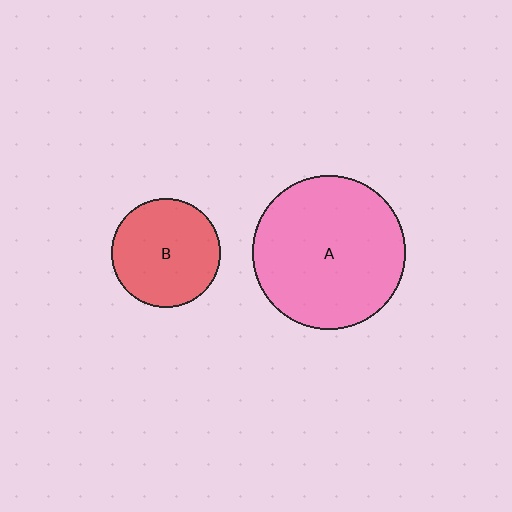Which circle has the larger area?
Circle A (pink).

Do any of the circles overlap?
No, none of the circles overlap.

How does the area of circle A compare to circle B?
Approximately 2.0 times.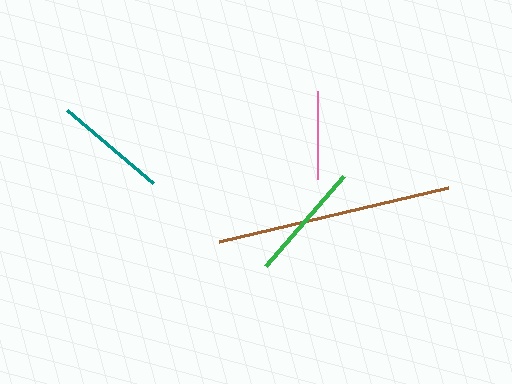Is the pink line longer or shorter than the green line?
The green line is longer than the pink line.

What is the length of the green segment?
The green segment is approximately 120 pixels long.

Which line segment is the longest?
The brown line is the longest at approximately 235 pixels.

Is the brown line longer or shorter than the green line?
The brown line is longer than the green line.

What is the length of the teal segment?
The teal segment is approximately 114 pixels long.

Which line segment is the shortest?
The pink line is the shortest at approximately 88 pixels.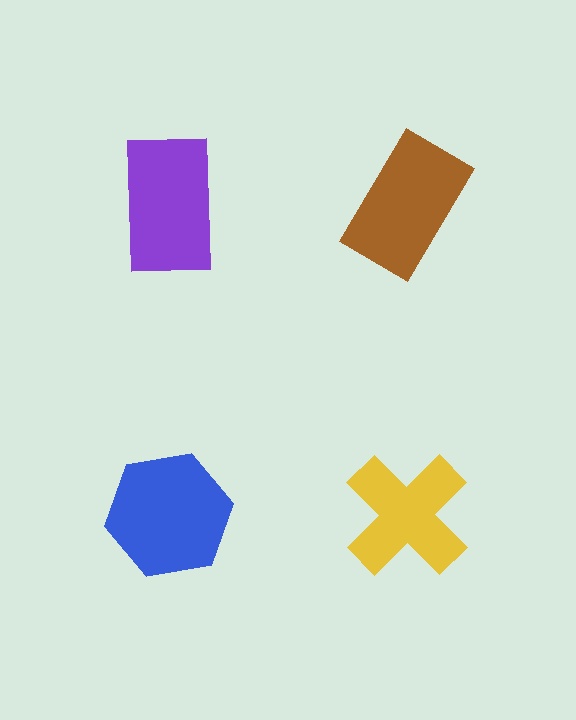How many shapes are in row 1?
2 shapes.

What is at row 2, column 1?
A blue hexagon.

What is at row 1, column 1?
A purple rectangle.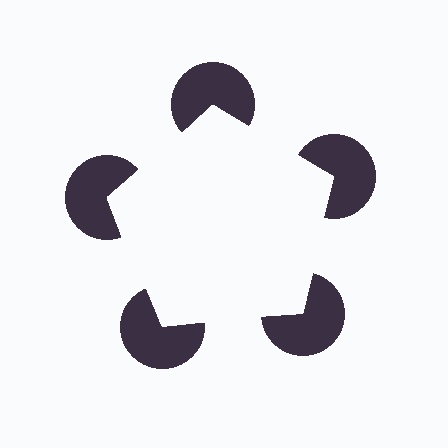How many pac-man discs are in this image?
There are 5 — one at each vertex of the illusory pentagon.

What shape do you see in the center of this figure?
An illusory pentagon — its edges are inferred from the aligned wedge cuts in the pac-man discs, not physically drawn.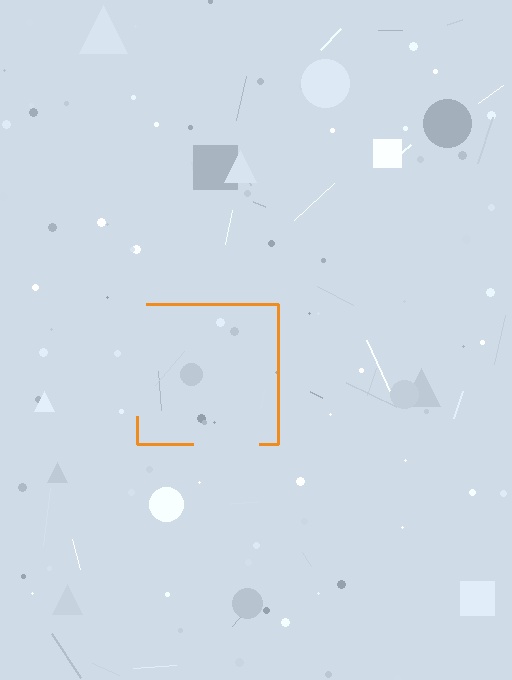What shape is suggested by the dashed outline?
The dashed outline suggests a square.